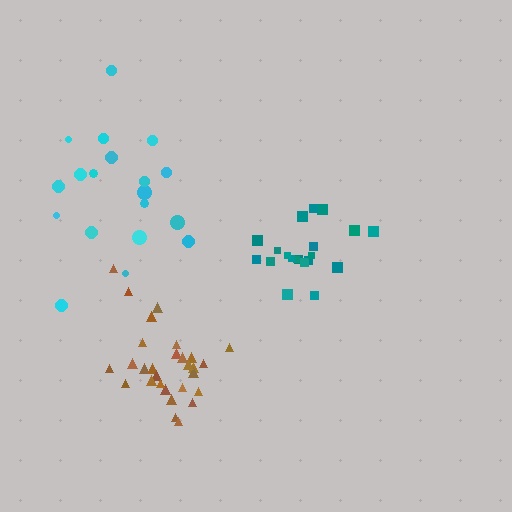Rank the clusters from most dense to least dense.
brown, teal, cyan.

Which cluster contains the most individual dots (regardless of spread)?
Brown (29).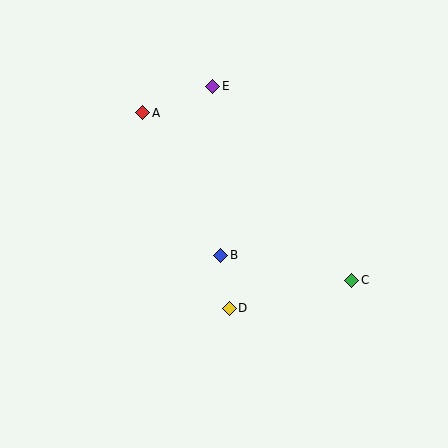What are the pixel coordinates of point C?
Point C is at (352, 280).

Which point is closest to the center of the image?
Point B at (221, 255) is closest to the center.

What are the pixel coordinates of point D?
Point D is at (229, 308).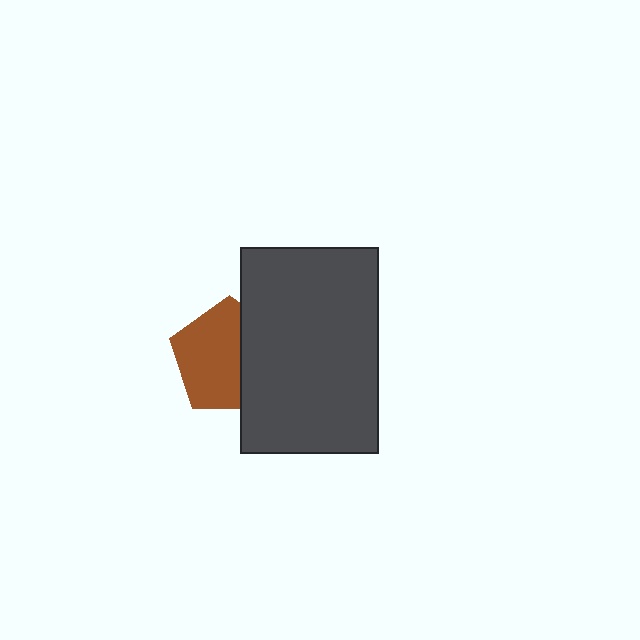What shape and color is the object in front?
The object in front is a dark gray rectangle.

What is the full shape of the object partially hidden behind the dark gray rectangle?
The partially hidden object is a brown pentagon.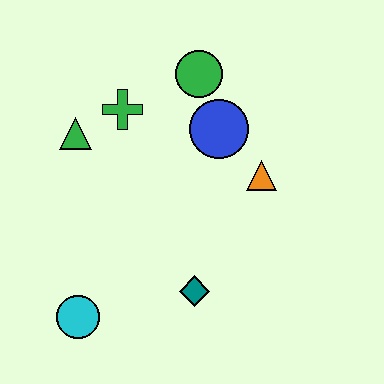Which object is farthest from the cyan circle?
The green circle is farthest from the cyan circle.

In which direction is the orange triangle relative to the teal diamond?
The orange triangle is above the teal diamond.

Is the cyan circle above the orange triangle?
No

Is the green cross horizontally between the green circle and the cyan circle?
Yes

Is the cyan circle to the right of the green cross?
No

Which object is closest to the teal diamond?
The cyan circle is closest to the teal diamond.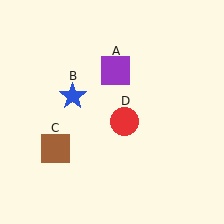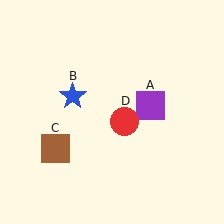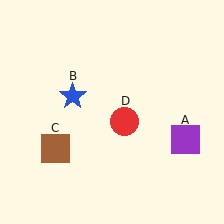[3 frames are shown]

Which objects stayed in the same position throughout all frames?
Blue star (object B) and brown square (object C) and red circle (object D) remained stationary.